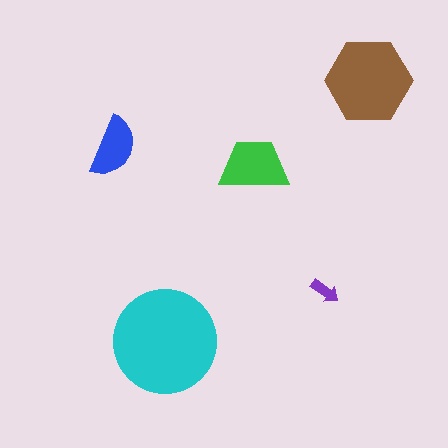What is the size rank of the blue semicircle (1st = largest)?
4th.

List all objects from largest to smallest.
The cyan circle, the brown hexagon, the green trapezoid, the blue semicircle, the purple arrow.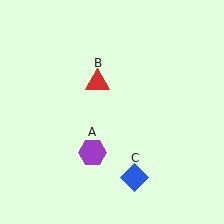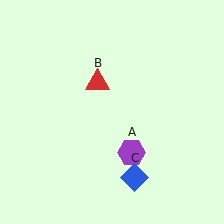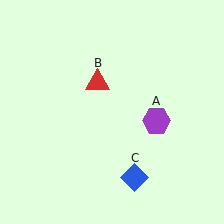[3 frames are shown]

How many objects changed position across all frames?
1 object changed position: purple hexagon (object A).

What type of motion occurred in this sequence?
The purple hexagon (object A) rotated counterclockwise around the center of the scene.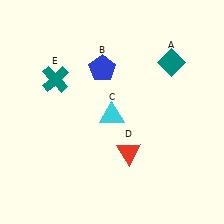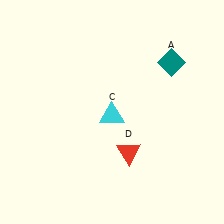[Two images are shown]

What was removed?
The teal cross (E), the blue pentagon (B) were removed in Image 2.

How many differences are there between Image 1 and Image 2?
There are 2 differences between the two images.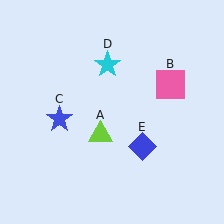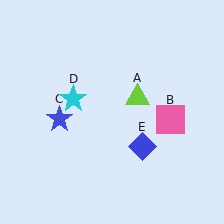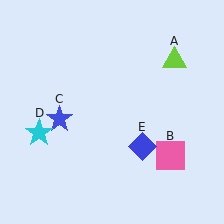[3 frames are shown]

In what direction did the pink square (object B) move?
The pink square (object B) moved down.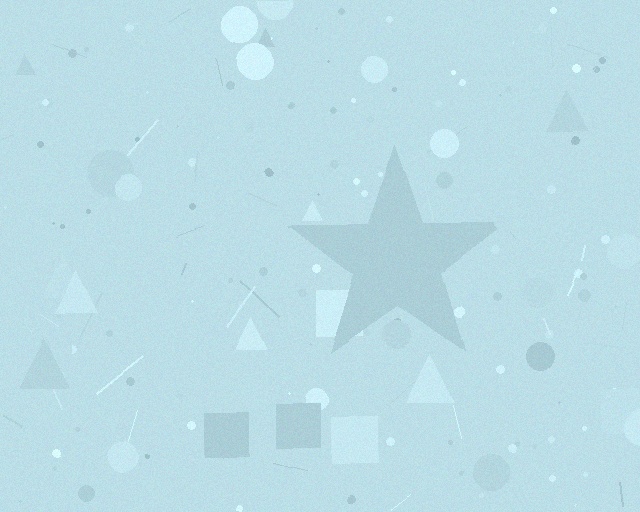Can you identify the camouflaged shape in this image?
The camouflaged shape is a star.